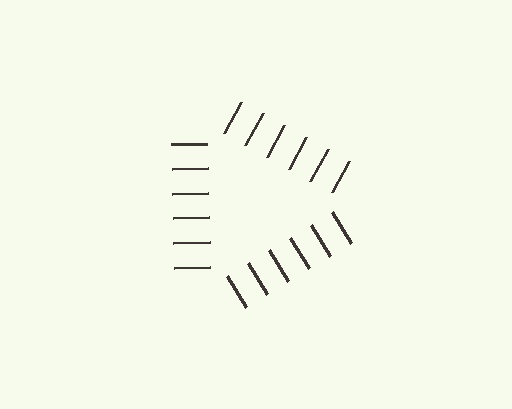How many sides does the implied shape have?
3 sides — the line-ends trace a triangle.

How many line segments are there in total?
18 — 6 along each of the 3 edges.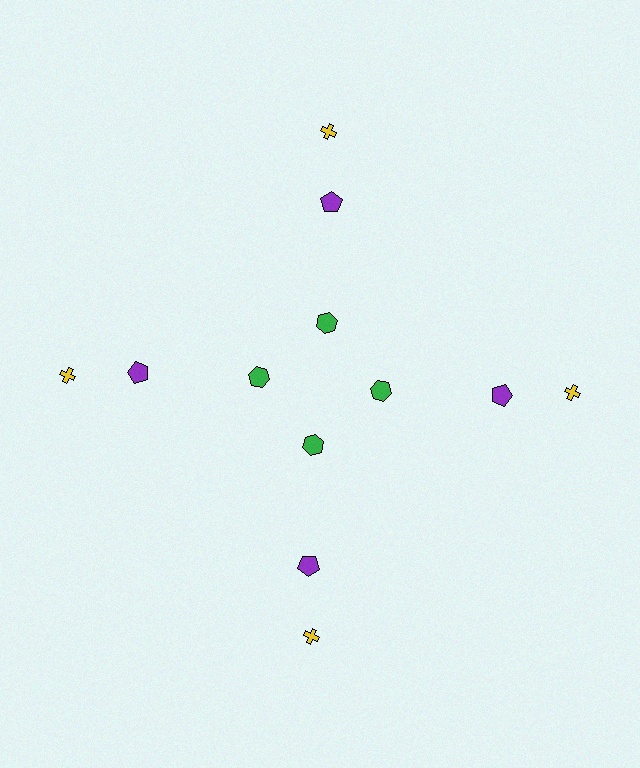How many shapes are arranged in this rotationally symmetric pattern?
There are 12 shapes, arranged in 4 groups of 3.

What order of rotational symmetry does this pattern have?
This pattern has 4-fold rotational symmetry.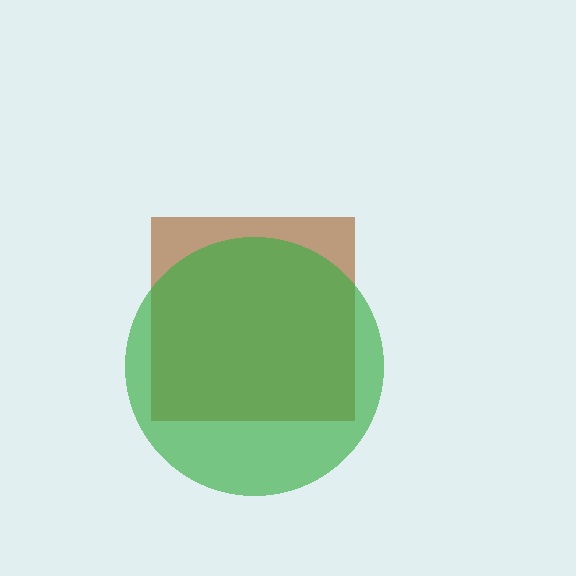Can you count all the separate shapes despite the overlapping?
Yes, there are 2 separate shapes.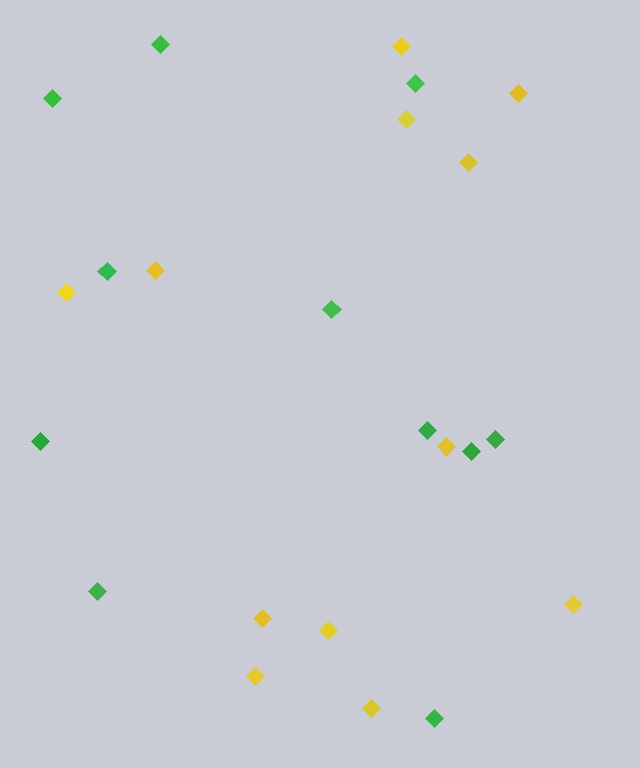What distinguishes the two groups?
There are 2 groups: one group of yellow diamonds (12) and one group of green diamonds (11).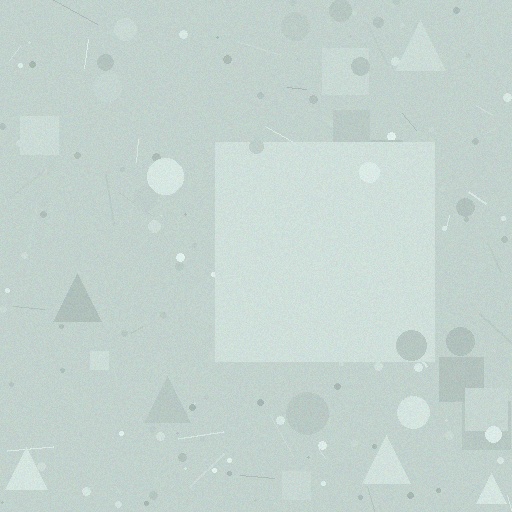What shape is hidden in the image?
A square is hidden in the image.